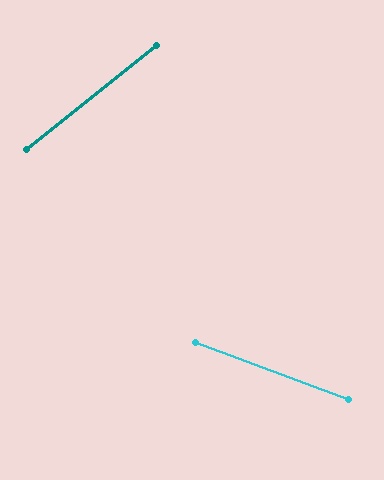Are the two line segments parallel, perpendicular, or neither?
Neither parallel nor perpendicular — they differ by about 59°.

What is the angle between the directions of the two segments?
Approximately 59 degrees.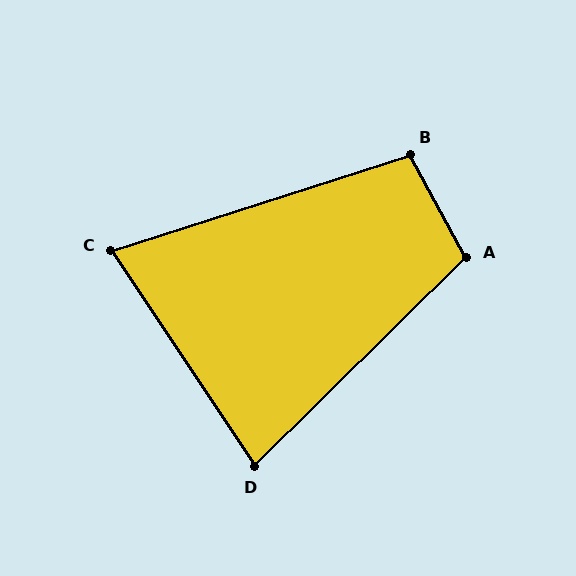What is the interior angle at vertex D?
Approximately 79 degrees (acute).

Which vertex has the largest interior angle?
A, at approximately 106 degrees.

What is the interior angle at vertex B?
Approximately 101 degrees (obtuse).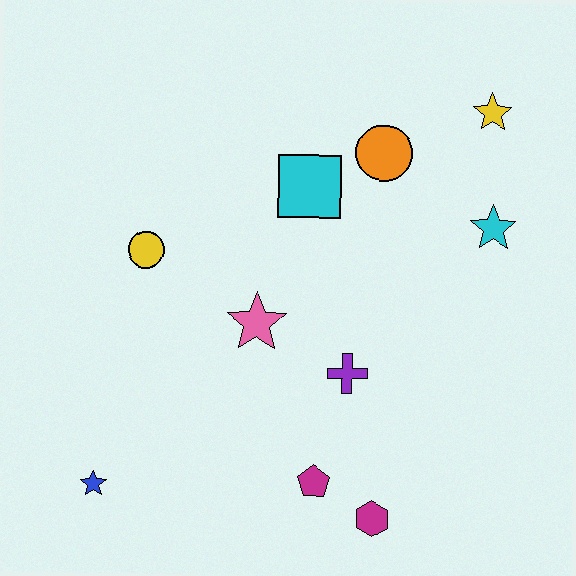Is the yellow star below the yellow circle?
No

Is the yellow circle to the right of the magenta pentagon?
No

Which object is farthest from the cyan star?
The blue star is farthest from the cyan star.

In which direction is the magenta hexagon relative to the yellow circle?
The magenta hexagon is below the yellow circle.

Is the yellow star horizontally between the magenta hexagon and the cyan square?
No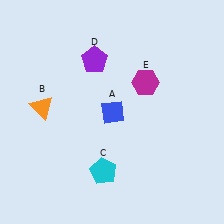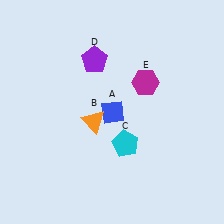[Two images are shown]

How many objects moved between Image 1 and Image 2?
2 objects moved between the two images.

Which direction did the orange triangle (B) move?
The orange triangle (B) moved right.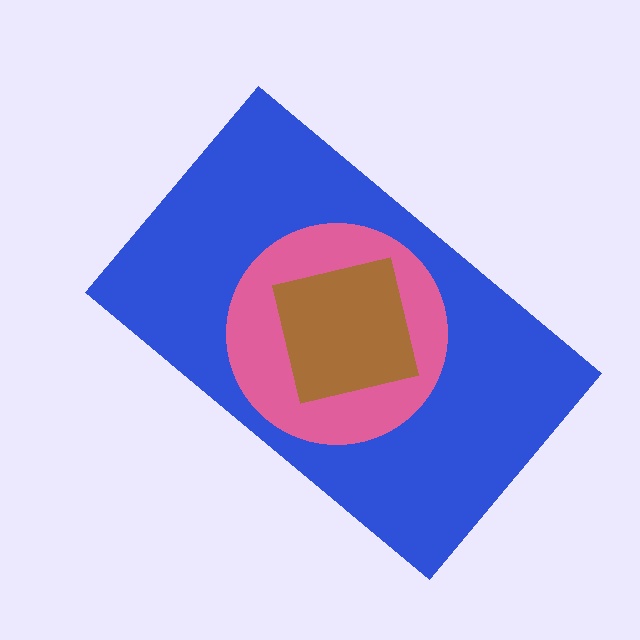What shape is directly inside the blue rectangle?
The pink circle.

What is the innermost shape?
The brown square.